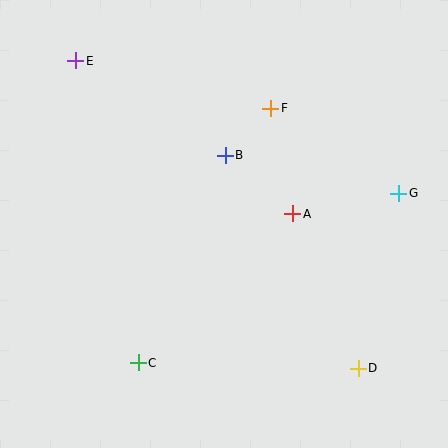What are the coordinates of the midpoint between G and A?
The midpoint between G and A is at (346, 203).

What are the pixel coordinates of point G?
Point G is at (399, 193).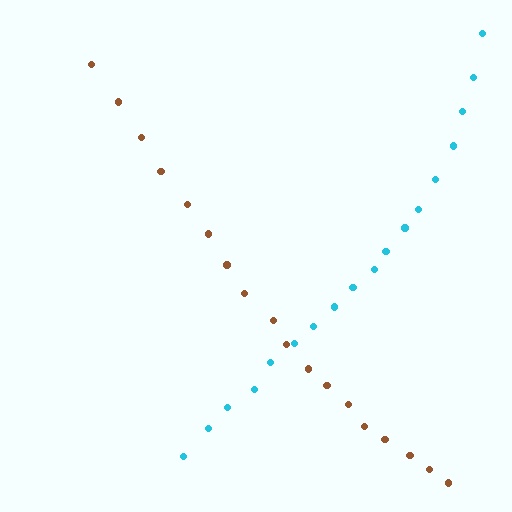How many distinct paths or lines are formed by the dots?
There are 2 distinct paths.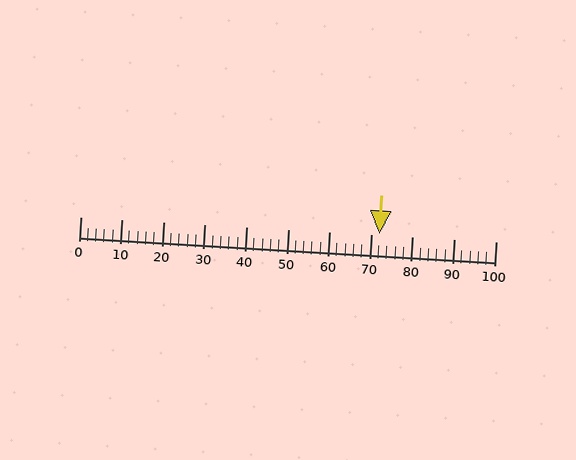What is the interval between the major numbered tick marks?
The major tick marks are spaced 10 units apart.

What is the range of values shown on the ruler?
The ruler shows values from 0 to 100.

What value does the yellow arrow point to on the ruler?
The yellow arrow points to approximately 72.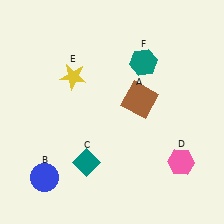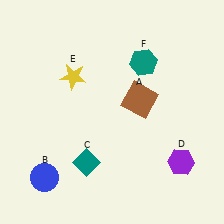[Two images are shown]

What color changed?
The hexagon (D) changed from pink in Image 1 to purple in Image 2.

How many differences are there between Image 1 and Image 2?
There is 1 difference between the two images.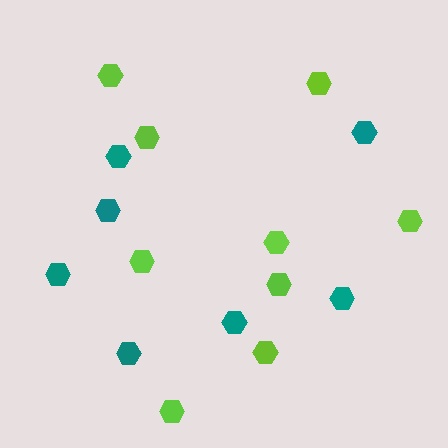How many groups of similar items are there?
There are 2 groups: one group of lime hexagons (9) and one group of teal hexagons (7).